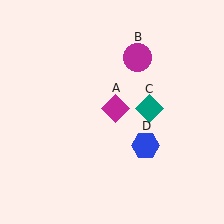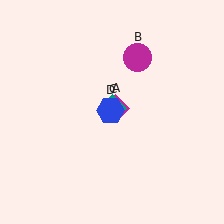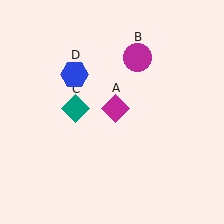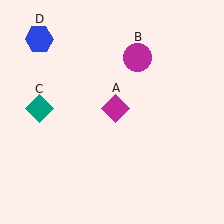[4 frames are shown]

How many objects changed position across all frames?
2 objects changed position: teal diamond (object C), blue hexagon (object D).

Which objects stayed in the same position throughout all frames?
Magenta diamond (object A) and magenta circle (object B) remained stationary.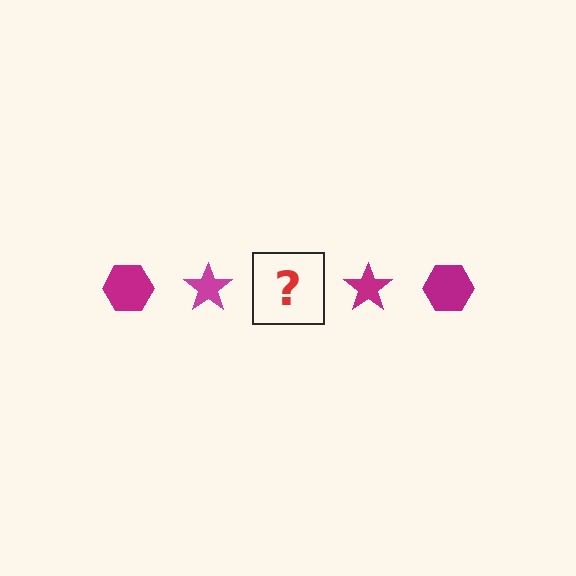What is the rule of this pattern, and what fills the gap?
The rule is that the pattern cycles through hexagon, star shapes in magenta. The gap should be filled with a magenta hexagon.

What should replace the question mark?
The question mark should be replaced with a magenta hexagon.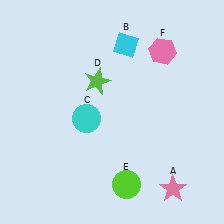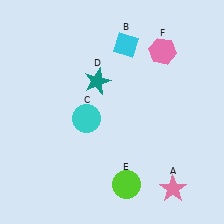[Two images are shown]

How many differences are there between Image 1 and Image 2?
There is 1 difference between the two images.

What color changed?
The star (D) changed from lime in Image 1 to teal in Image 2.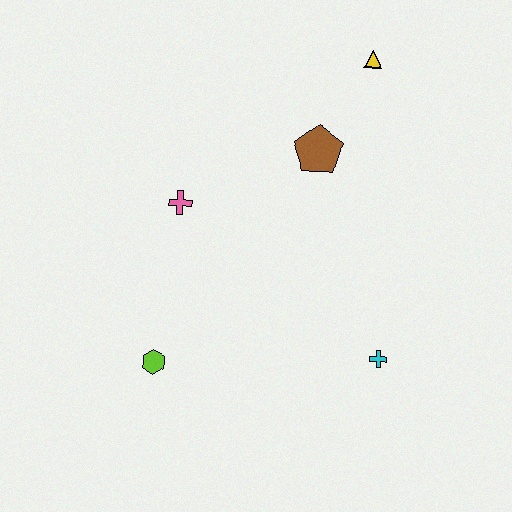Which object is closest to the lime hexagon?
The pink cross is closest to the lime hexagon.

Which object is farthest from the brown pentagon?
The lime hexagon is farthest from the brown pentagon.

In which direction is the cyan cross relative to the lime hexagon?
The cyan cross is to the right of the lime hexagon.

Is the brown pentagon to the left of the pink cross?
No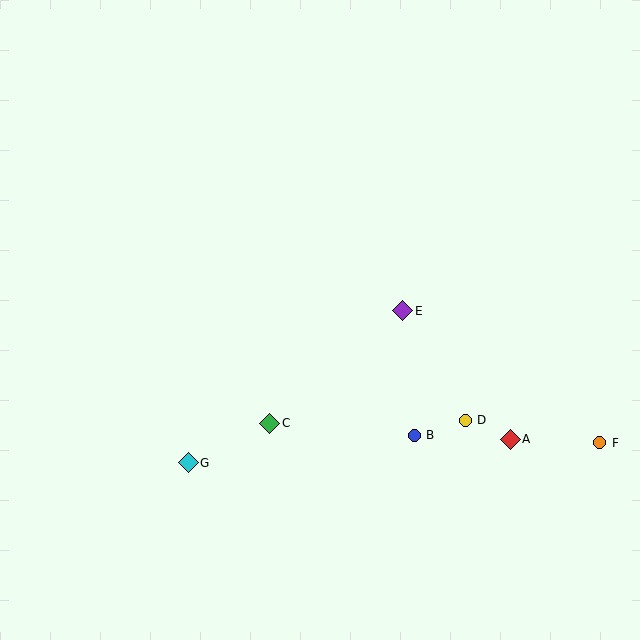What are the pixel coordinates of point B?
Point B is at (414, 435).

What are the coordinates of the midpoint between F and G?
The midpoint between F and G is at (394, 453).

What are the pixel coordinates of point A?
Point A is at (510, 439).